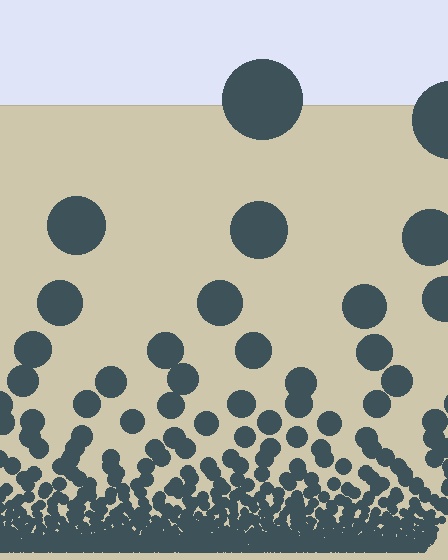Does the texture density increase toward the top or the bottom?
Density increases toward the bottom.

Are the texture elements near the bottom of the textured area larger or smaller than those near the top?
Smaller. The gradient is inverted — elements near the bottom are smaller and denser.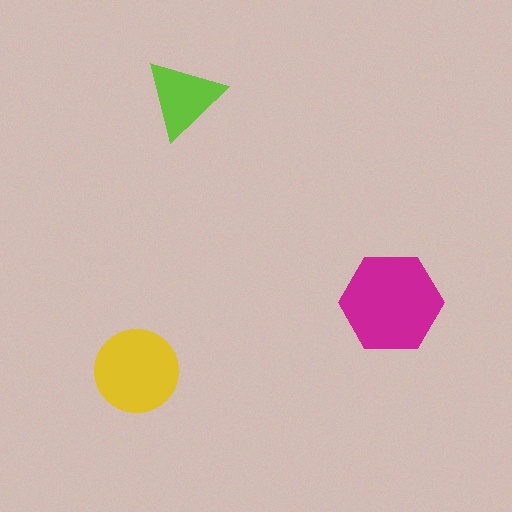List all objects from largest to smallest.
The magenta hexagon, the yellow circle, the lime triangle.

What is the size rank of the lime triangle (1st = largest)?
3rd.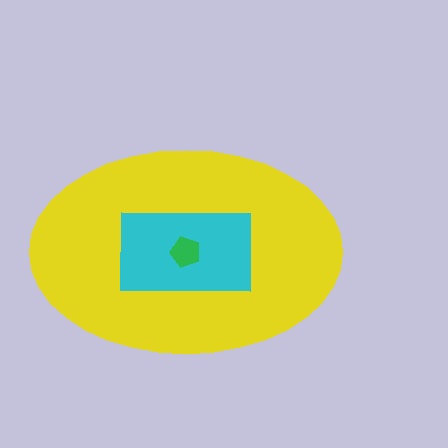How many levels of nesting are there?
3.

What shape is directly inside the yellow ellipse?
The cyan rectangle.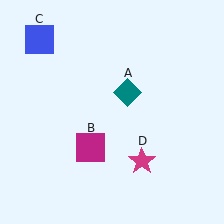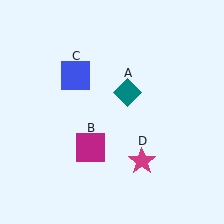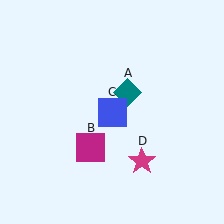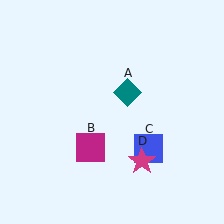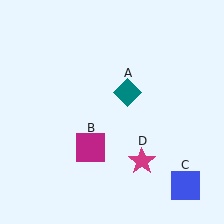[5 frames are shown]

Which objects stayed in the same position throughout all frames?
Teal diamond (object A) and magenta square (object B) and magenta star (object D) remained stationary.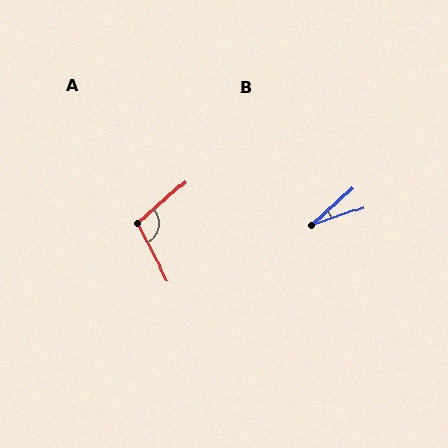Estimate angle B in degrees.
Approximately 23 degrees.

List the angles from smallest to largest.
B (23°), A (104°).